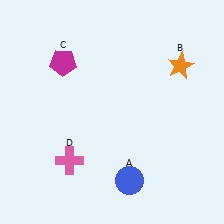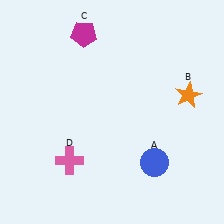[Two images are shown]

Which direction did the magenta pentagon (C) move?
The magenta pentagon (C) moved up.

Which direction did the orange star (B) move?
The orange star (B) moved down.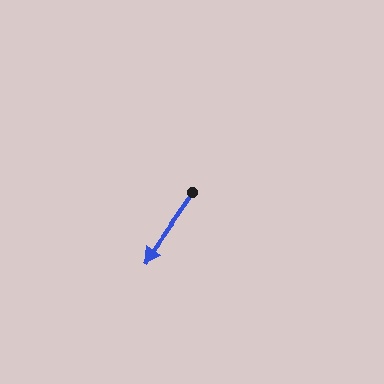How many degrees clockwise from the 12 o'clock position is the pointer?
Approximately 215 degrees.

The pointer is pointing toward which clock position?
Roughly 7 o'clock.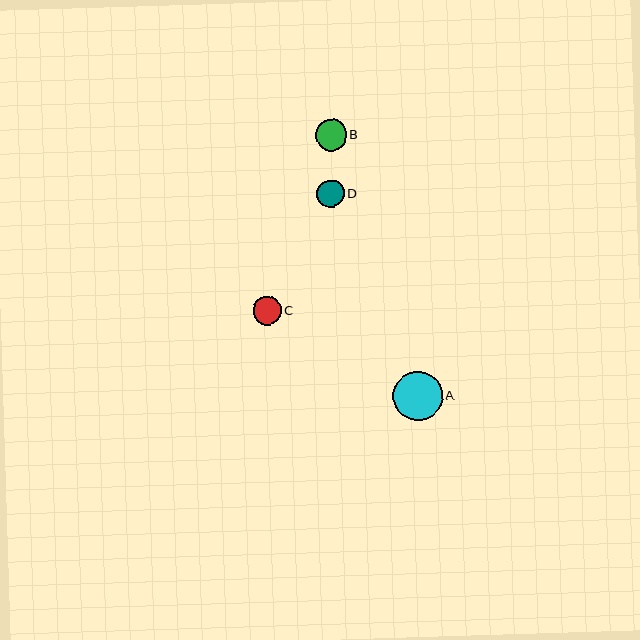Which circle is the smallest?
Circle D is the smallest with a size of approximately 28 pixels.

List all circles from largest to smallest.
From largest to smallest: A, B, C, D.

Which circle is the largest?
Circle A is the largest with a size of approximately 50 pixels.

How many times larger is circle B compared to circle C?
Circle B is approximately 1.1 times the size of circle C.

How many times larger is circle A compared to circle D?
Circle A is approximately 1.8 times the size of circle D.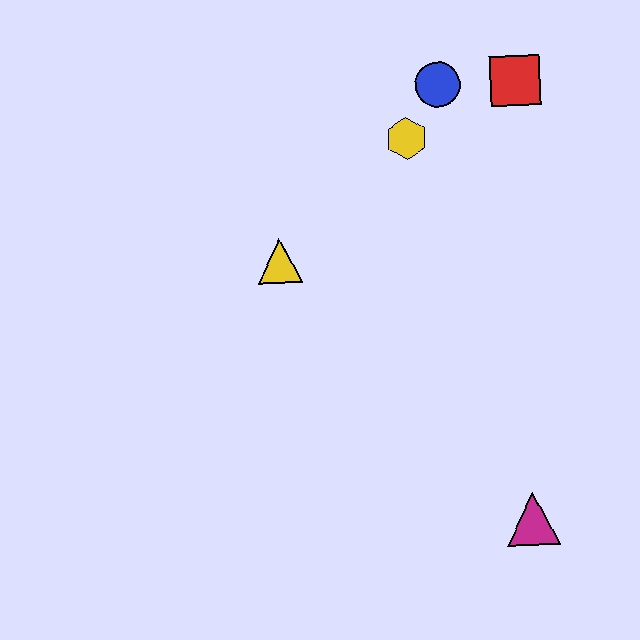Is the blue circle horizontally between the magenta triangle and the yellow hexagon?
Yes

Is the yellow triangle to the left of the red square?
Yes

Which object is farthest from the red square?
The magenta triangle is farthest from the red square.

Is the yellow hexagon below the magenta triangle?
No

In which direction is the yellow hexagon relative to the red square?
The yellow hexagon is to the left of the red square.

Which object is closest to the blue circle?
The yellow hexagon is closest to the blue circle.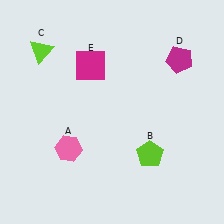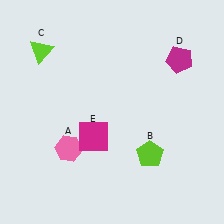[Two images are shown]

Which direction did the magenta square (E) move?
The magenta square (E) moved down.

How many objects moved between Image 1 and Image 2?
1 object moved between the two images.